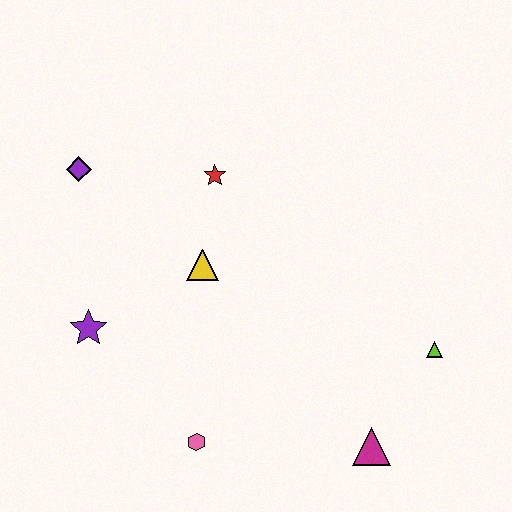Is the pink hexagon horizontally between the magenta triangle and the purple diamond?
Yes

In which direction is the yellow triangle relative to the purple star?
The yellow triangle is to the right of the purple star.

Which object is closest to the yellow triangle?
The red star is closest to the yellow triangle.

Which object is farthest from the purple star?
The lime triangle is farthest from the purple star.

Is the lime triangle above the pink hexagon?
Yes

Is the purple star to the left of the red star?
Yes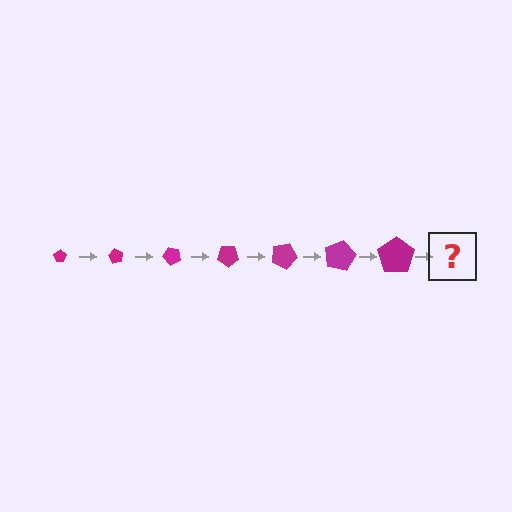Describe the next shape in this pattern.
It should be a pentagon, larger than the previous one and rotated 420 degrees from the start.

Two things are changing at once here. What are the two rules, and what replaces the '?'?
The two rules are that the pentagon grows larger each step and it rotates 60 degrees each step. The '?' should be a pentagon, larger than the previous one and rotated 420 degrees from the start.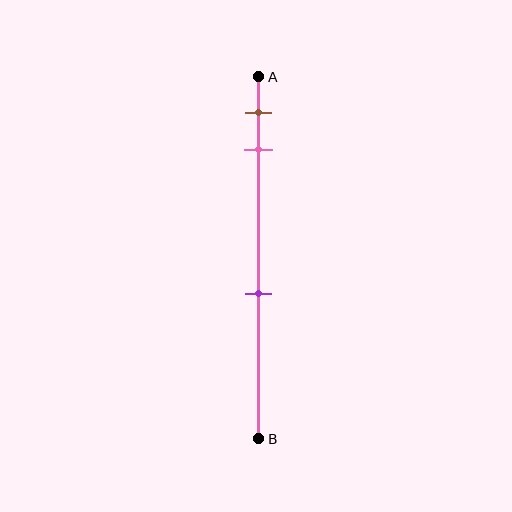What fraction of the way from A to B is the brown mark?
The brown mark is approximately 10% (0.1) of the way from A to B.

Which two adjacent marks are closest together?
The brown and pink marks are the closest adjacent pair.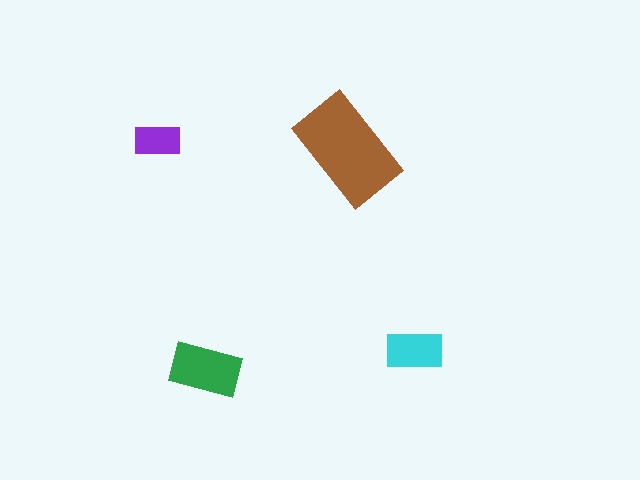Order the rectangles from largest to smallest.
the brown one, the green one, the cyan one, the purple one.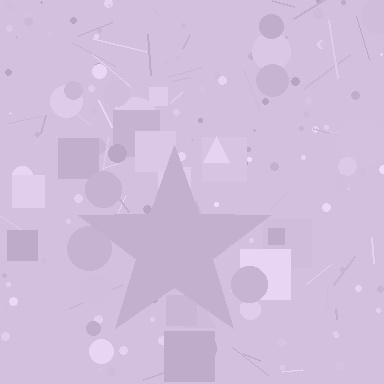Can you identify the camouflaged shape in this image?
The camouflaged shape is a star.